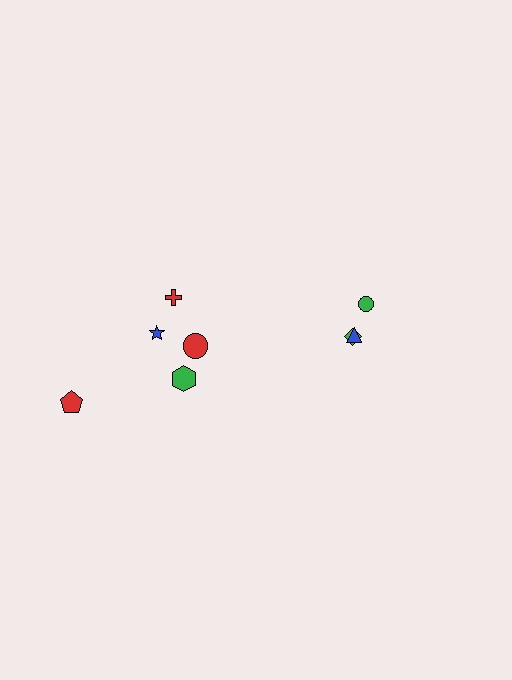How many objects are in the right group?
There are 3 objects.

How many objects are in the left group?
There are 5 objects.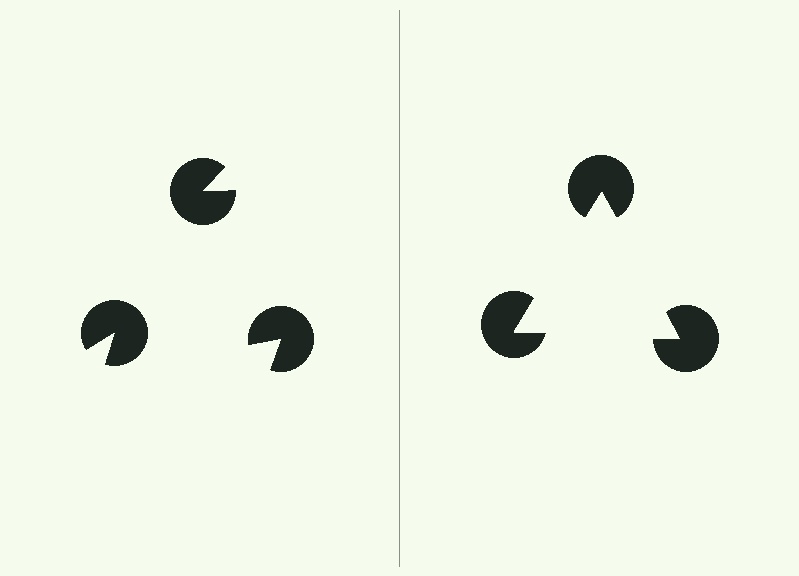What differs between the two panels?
The pac-man discs are positioned identically on both sides; only the wedge orientations differ. On the right they align to a triangle; on the left they are misaligned.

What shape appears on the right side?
An illusory triangle.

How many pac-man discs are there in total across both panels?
6 — 3 on each side.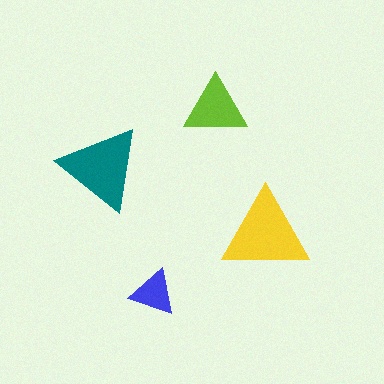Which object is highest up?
The lime triangle is topmost.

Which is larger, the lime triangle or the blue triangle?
The lime one.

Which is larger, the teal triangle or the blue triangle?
The teal one.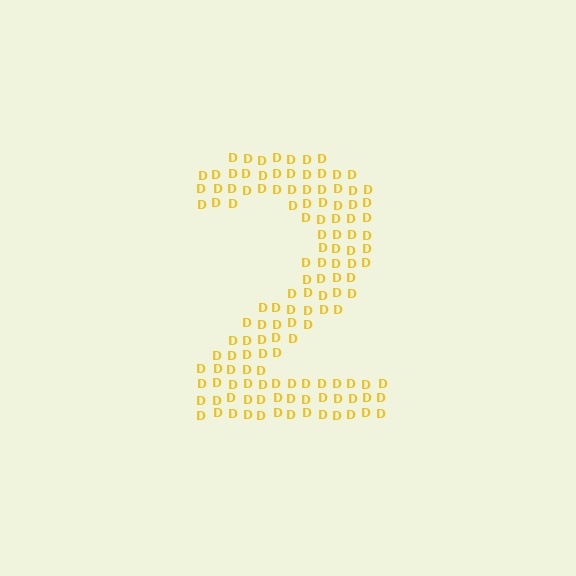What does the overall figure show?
The overall figure shows the digit 2.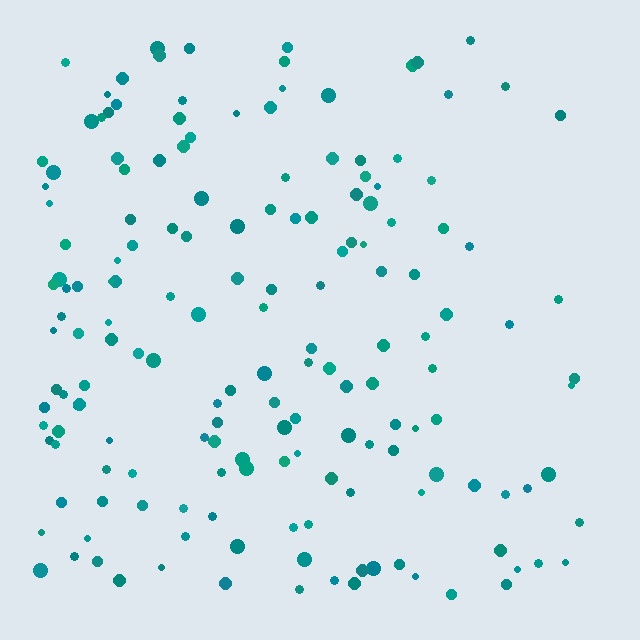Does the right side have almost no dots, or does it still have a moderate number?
Still a moderate number, just noticeably fewer than the left.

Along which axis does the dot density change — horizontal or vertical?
Horizontal.